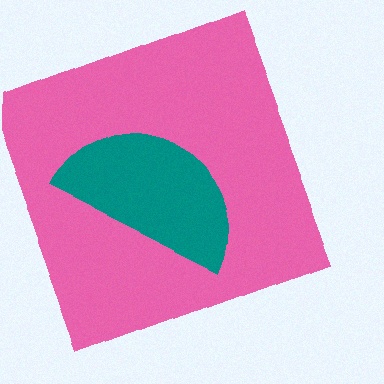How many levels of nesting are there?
2.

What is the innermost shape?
The teal semicircle.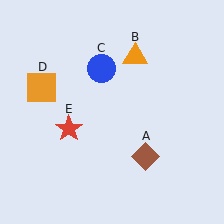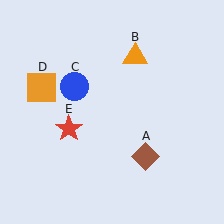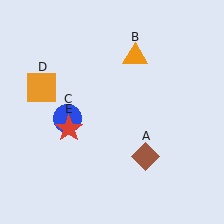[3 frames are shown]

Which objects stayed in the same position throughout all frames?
Brown diamond (object A) and orange triangle (object B) and orange square (object D) and red star (object E) remained stationary.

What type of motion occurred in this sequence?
The blue circle (object C) rotated counterclockwise around the center of the scene.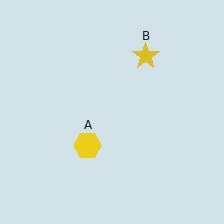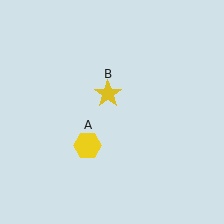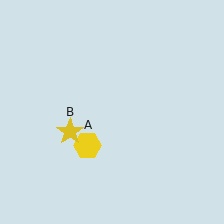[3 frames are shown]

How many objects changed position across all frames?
1 object changed position: yellow star (object B).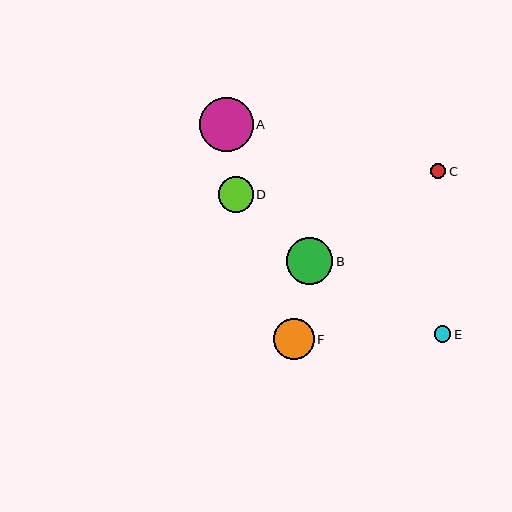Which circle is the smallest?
Circle C is the smallest with a size of approximately 15 pixels.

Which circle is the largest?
Circle A is the largest with a size of approximately 54 pixels.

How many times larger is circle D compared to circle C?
Circle D is approximately 2.3 times the size of circle C.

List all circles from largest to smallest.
From largest to smallest: A, B, F, D, E, C.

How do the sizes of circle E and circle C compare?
Circle E and circle C are approximately the same size.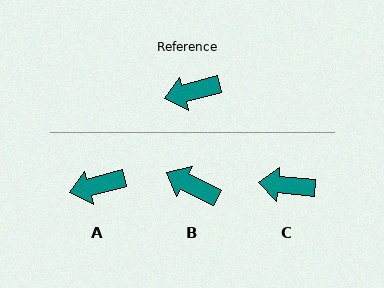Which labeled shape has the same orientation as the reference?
A.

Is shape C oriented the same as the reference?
No, it is off by about 21 degrees.